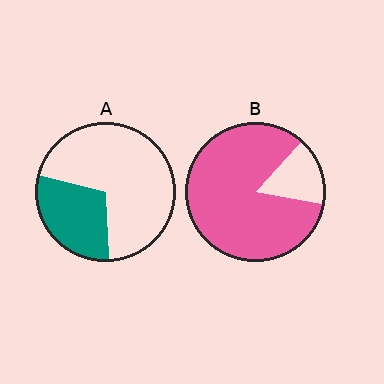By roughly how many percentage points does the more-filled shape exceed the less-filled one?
By roughly 55 percentage points (B over A).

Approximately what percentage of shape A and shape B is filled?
A is approximately 30% and B is approximately 85%.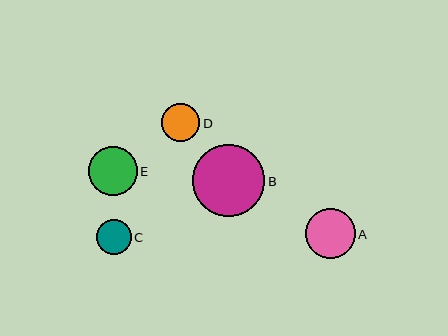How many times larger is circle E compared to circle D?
Circle E is approximately 1.3 times the size of circle D.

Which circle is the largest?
Circle B is the largest with a size of approximately 72 pixels.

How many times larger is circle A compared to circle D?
Circle A is approximately 1.3 times the size of circle D.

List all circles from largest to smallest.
From largest to smallest: B, A, E, D, C.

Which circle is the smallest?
Circle C is the smallest with a size of approximately 35 pixels.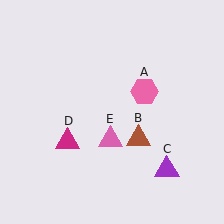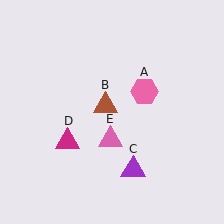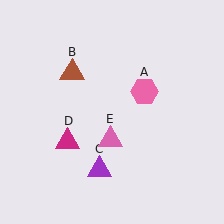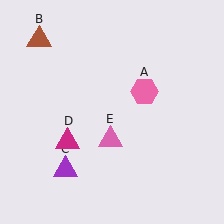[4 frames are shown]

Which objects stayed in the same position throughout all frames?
Pink hexagon (object A) and magenta triangle (object D) and pink triangle (object E) remained stationary.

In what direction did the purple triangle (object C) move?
The purple triangle (object C) moved left.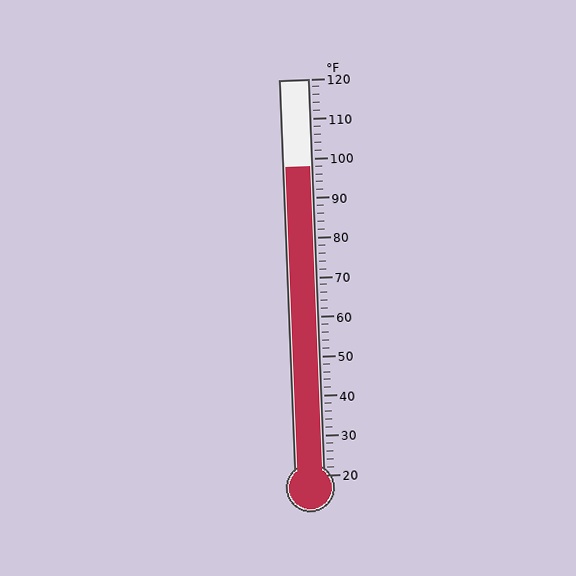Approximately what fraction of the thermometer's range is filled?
The thermometer is filled to approximately 80% of its range.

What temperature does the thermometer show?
The thermometer shows approximately 98°F.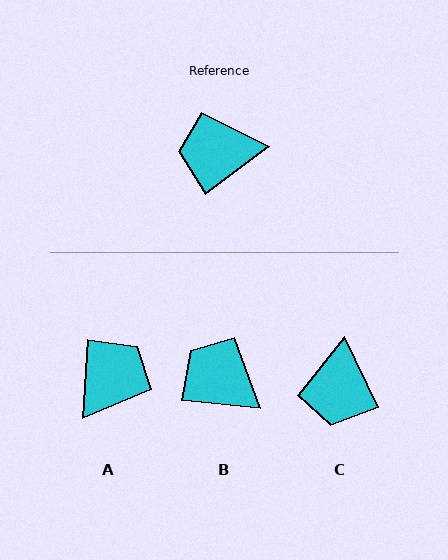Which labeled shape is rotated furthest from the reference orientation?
A, about 130 degrees away.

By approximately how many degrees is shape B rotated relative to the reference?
Approximately 43 degrees clockwise.